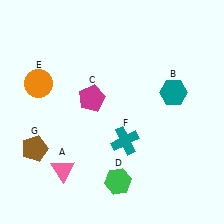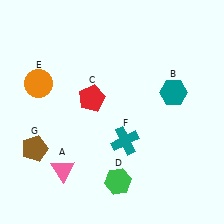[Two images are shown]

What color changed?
The pentagon (C) changed from magenta in Image 1 to red in Image 2.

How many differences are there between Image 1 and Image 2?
There is 1 difference between the two images.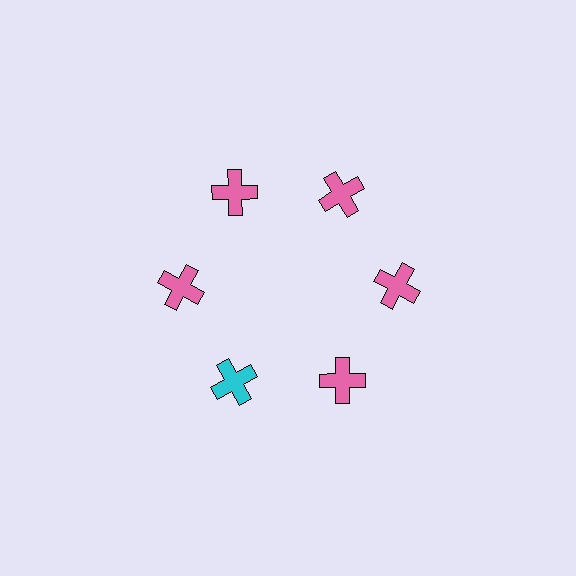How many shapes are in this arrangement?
There are 6 shapes arranged in a ring pattern.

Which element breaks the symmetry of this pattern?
The cyan cross at roughly the 7 o'clock position breaks the symmetry. All other shapes are pink crosses.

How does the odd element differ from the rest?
It has a different color: cyan instead of pink.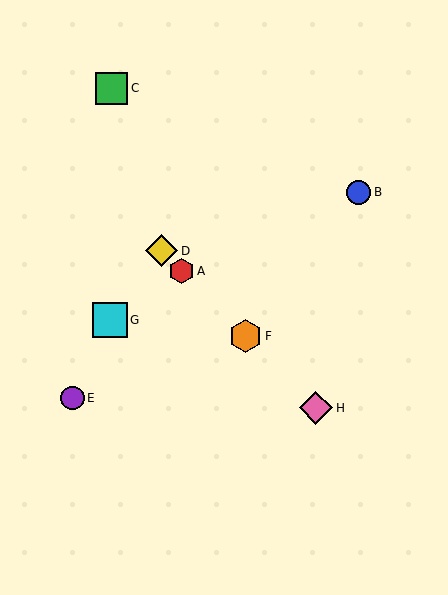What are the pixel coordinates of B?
Object B is at (359, 192).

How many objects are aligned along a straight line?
4 objects (A, D, F, H) are aligned along a straight line.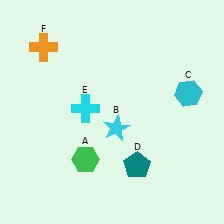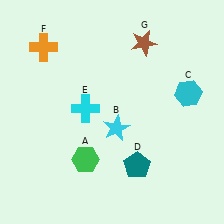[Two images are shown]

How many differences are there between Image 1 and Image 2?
There is 1 difference between the two images.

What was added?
A brown star (G) was added in Image 2.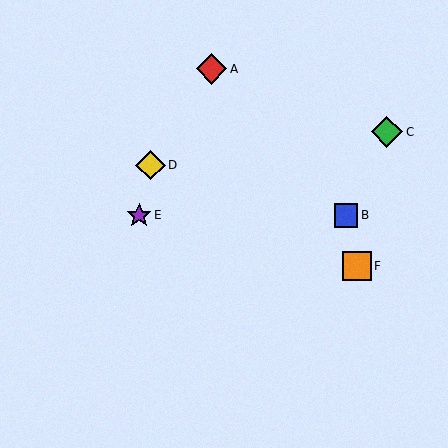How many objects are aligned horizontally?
2 objects (B, E) are aligned horizontally.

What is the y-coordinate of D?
Object D is at y≈165.